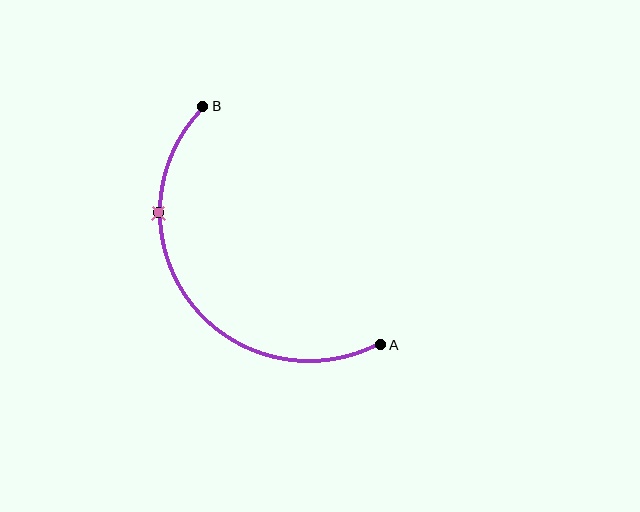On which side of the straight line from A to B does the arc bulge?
The arc bulges below and to the left of the straight line connecting A and B.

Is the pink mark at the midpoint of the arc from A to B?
No. The pink mark lies on the arc but is closer to endpoint B. The arc midpoint would be at the point on the curve equidistant along the arc from both A and B.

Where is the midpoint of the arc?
The arc midpoint is the point on the curve farthest from the straight line joining A and B. It sits below and to the left of that line.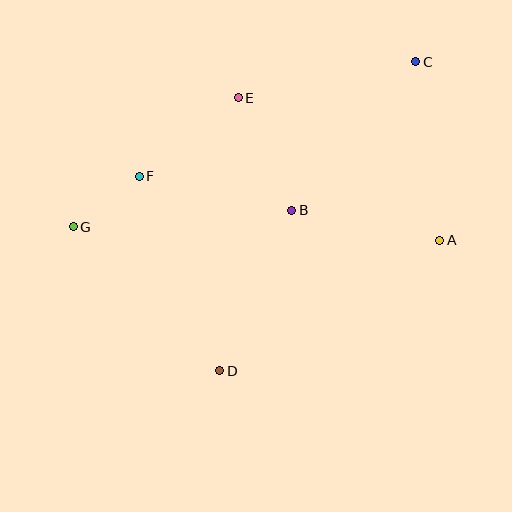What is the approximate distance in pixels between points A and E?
The distance between A and E is approximately 247 pixels.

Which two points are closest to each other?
Points F and G are closest to each other.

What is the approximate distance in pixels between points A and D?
The distance between A and D is approximately 255 pixels.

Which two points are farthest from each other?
Points C and G are farthest from each other.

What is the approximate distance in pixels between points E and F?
The distance between E and F is approximately 126 pixels.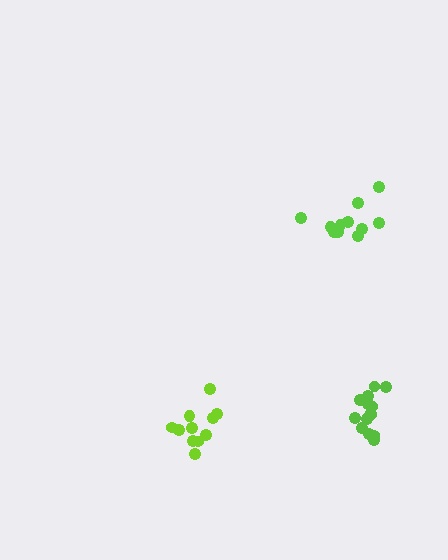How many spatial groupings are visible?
There are 3 spatial groupings.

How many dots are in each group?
Group 1: 14 dots, Group 2: 11 dots, Group 3: 11 dots (36 total).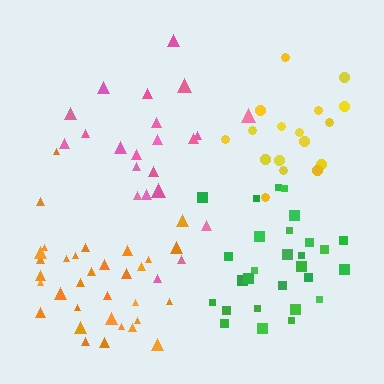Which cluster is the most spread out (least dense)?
Pink.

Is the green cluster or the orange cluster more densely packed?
Orange.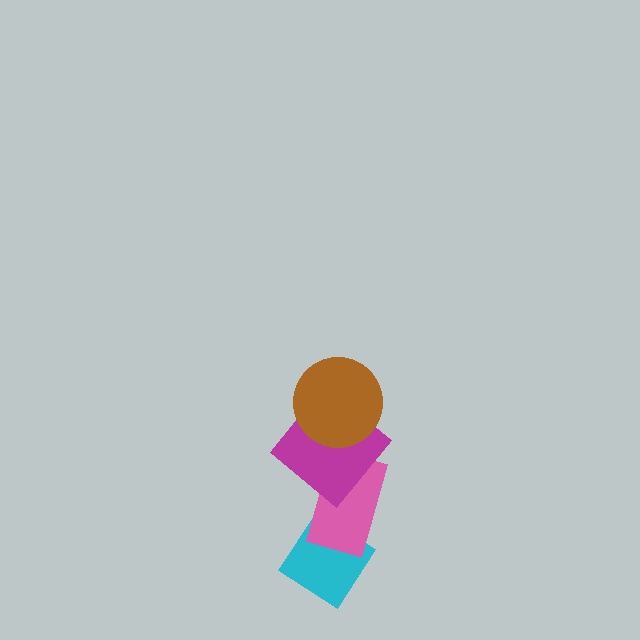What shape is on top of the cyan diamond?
The pink rectangle is on top of the cyan diamond.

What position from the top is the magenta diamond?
The magenta diamond is 2nd from the top.